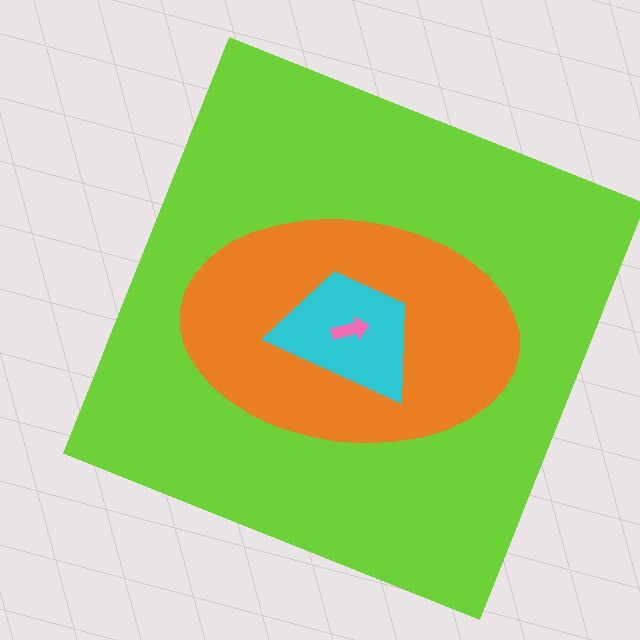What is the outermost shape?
The lime square.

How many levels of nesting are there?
4.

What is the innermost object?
The pink arrow.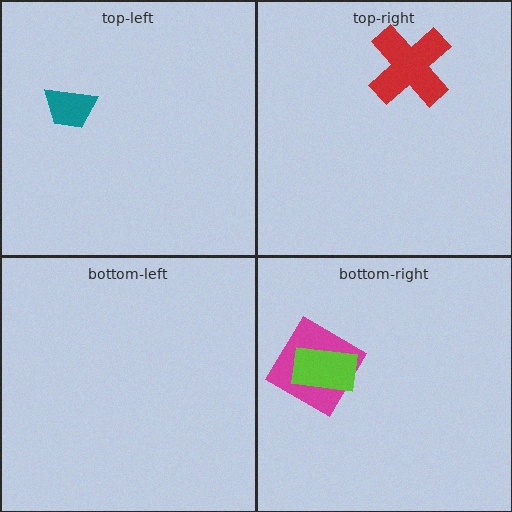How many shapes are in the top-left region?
1.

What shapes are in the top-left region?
The teal trapezoid.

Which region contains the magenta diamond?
The bottom-right region.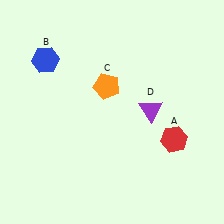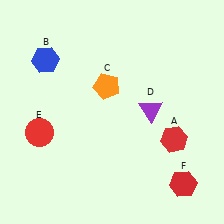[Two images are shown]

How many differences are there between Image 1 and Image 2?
There are 2 differences between the two images.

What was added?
A red circle (E), a red hexagon (F) were added in Image 2.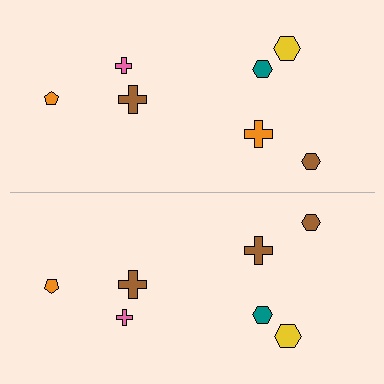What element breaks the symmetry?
The brown cross on the bottom side breaks the symmetry — its mirror counterpart is orange.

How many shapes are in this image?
There are 14 shapes in this image.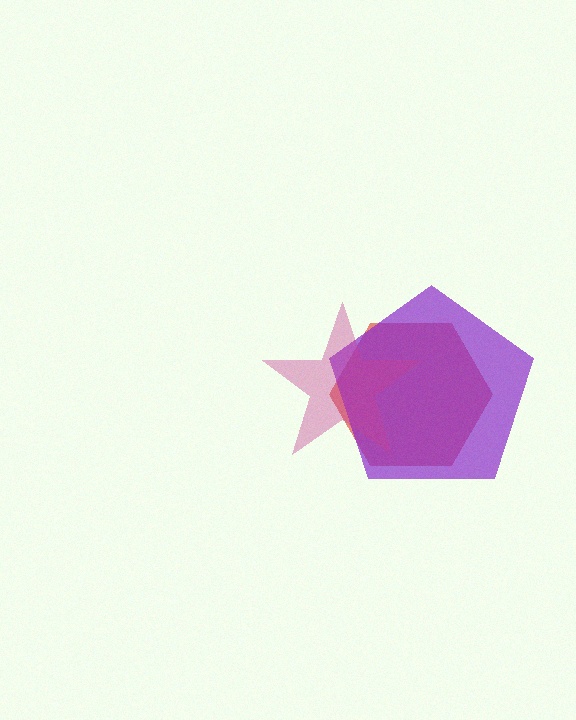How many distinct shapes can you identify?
There are 3 distinct shapes: a red hexagon, a purple pentagon, a magenta star.